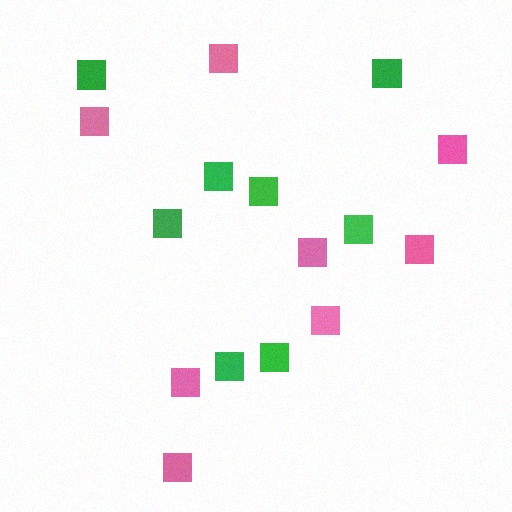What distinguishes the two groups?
There are 2 groups: one group of green squares (8) and one group of pink squares (8).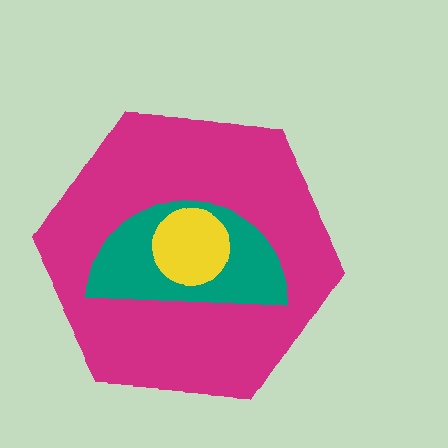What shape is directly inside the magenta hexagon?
The teal semicircle.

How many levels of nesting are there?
3.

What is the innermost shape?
The yellow circle.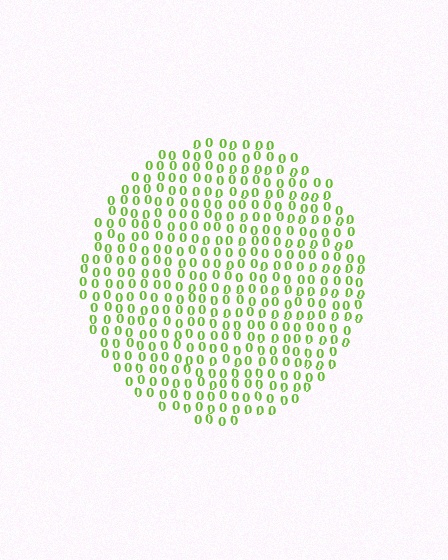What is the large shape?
The large shape is a circle.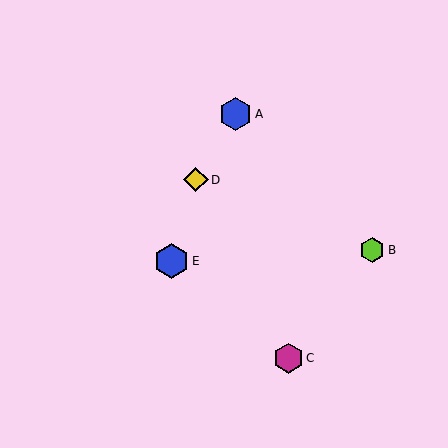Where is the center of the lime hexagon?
The center of the lime hexagon is at (372, 250).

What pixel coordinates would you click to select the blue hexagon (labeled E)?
Click at (172, 261) to select the blue hexagon E.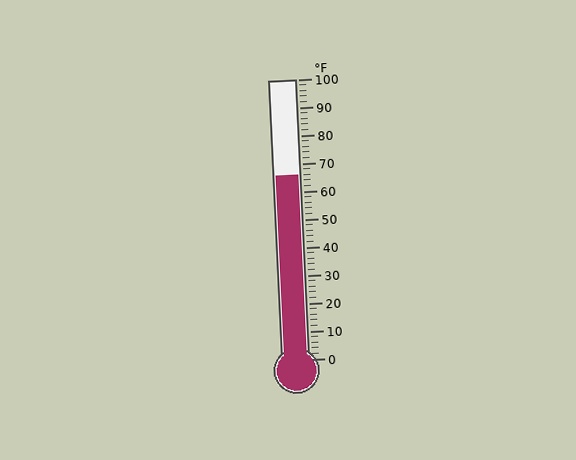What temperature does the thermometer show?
The thermometer shows approximately 66°F.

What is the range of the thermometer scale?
The thermometer scale ranges from 0°F to 100°F.